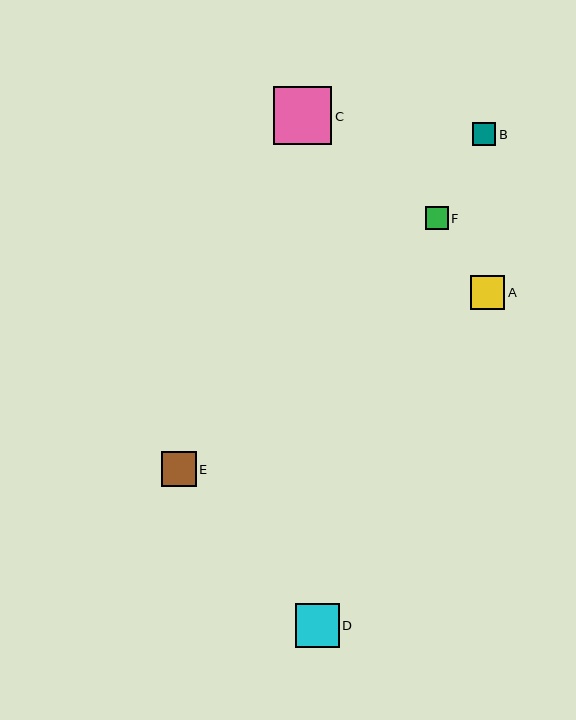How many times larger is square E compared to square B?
Square E is approximately 1.5 times the size of square B.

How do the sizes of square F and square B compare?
Square F and square B are approximately the same size.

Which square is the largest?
Square C is the largest with a size of approximately 58 pixels.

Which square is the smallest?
Square B is the smallest with a size of approximately 23 pixels.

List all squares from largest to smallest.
From largest to smallest: C, D, E, A, F, B.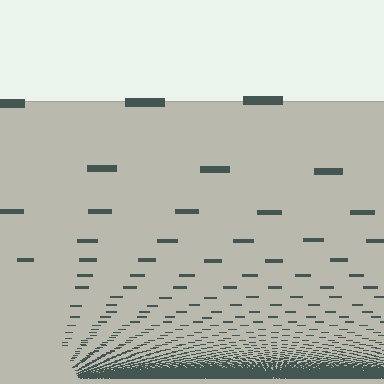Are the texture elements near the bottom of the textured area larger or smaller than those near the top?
Smaller. The gradient is inverted — elements near the bottom are smaller and denser.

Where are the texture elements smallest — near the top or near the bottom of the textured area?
Near the bottom.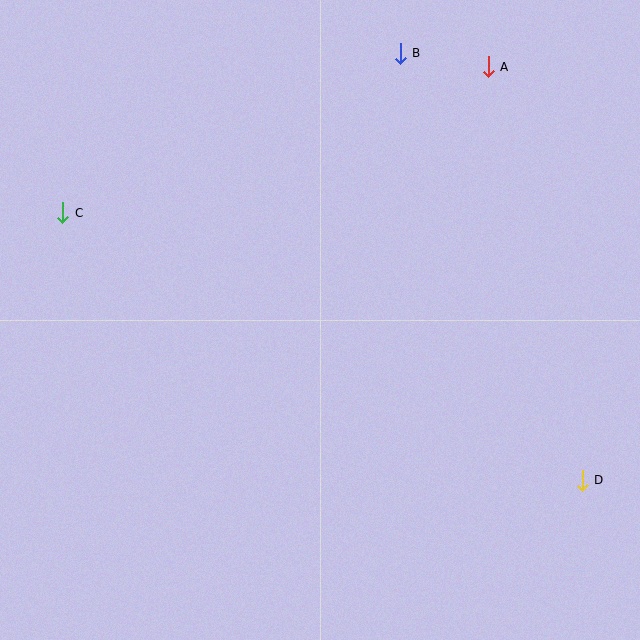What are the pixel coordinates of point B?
Point B is at (400, 53).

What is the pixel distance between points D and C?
The distance between D and C is 584 pixels.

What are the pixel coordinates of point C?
Point C is at (63, 213).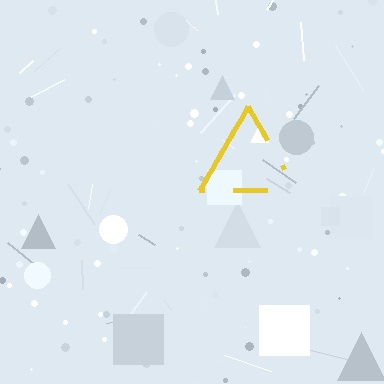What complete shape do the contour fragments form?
The contour fragments form a triangle.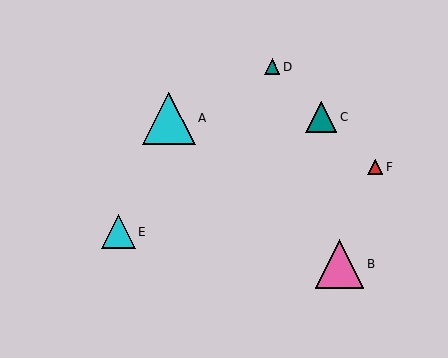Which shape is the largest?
The cyan triangle (labeled A) is the largest.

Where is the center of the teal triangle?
The center of the teal triangle is at (321, 117).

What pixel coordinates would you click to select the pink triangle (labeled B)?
Click at (340, 264) to select the pink triangle B.